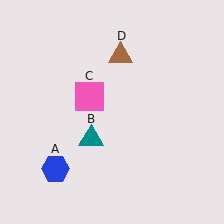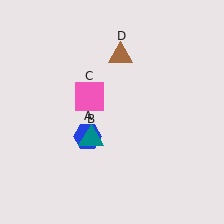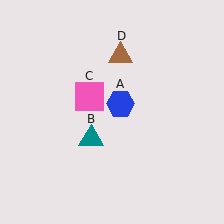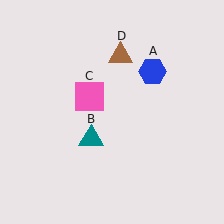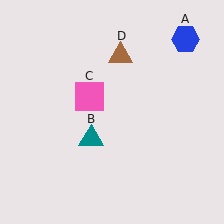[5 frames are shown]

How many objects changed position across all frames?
1 object changed position: blue hexagon (object A).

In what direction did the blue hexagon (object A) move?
The blue hexagon (object A) moved up and to the right.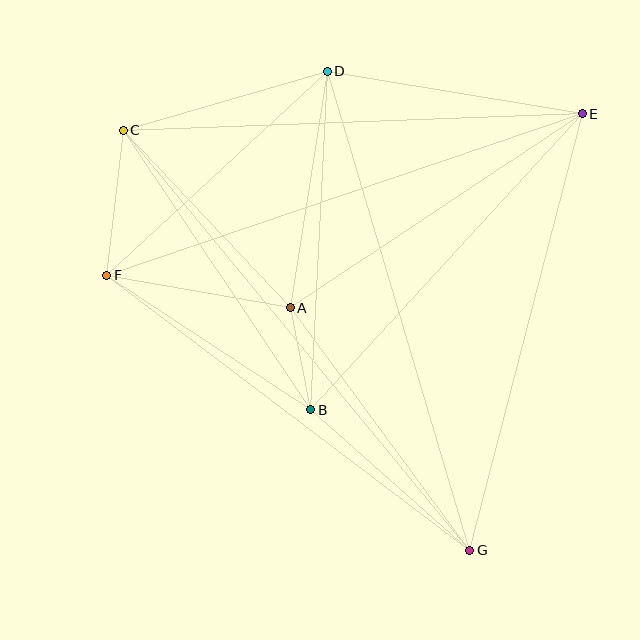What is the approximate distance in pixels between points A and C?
The distance between A and C is approximately 244 pixels.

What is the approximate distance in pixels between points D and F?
The distance between D and F is approximately 300 pixels.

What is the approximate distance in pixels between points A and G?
The distance between A and G is approximately 302 pixels.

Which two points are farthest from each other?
Points C and G are farthest from each other.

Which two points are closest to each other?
Points A and B are closest to each other.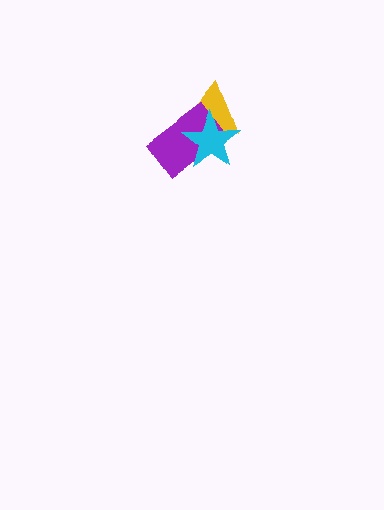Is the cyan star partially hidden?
No, no other shape covers it.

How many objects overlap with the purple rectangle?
2 objects overlap with the purple rectangle.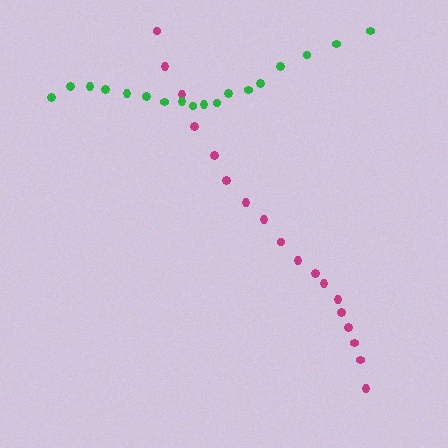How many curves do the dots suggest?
There are 2 distinct paths.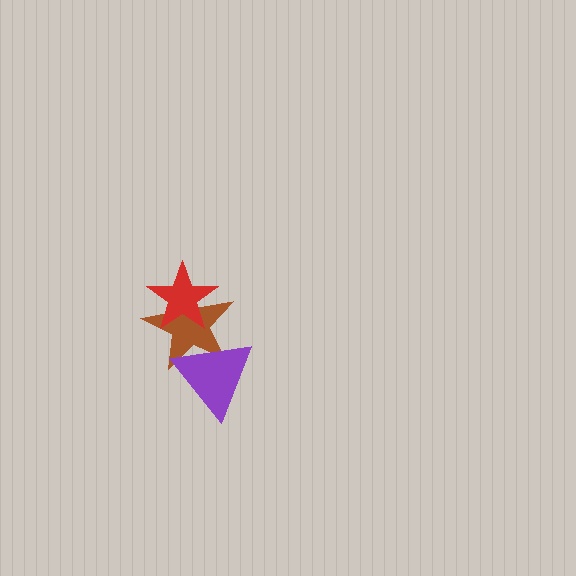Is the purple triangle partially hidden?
No, no other shape covers it.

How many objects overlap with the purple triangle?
1 object overlaps with the purple triangle.